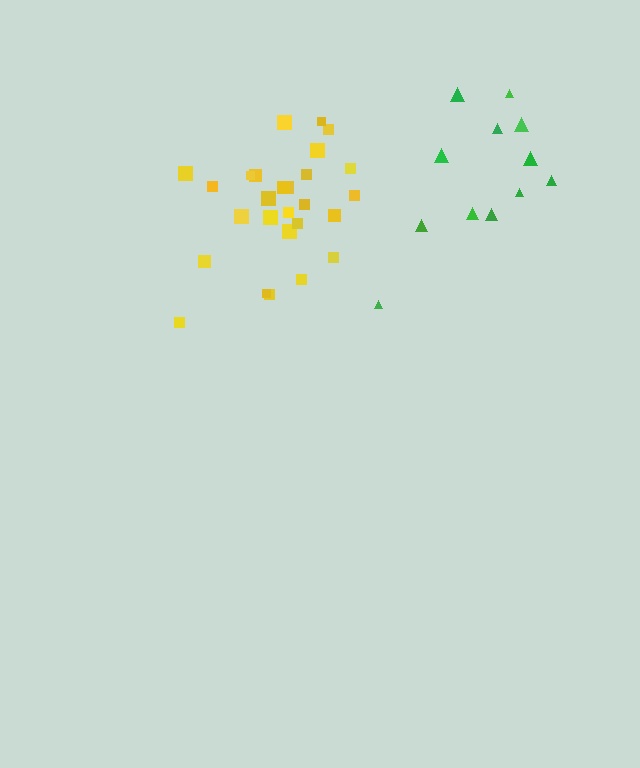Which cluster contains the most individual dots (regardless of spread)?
Yellow (28).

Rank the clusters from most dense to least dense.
yellow, green.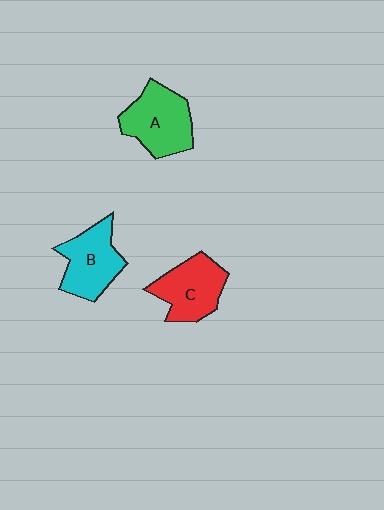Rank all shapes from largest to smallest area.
From largest to smallest: A (green), B (cyan), C (red).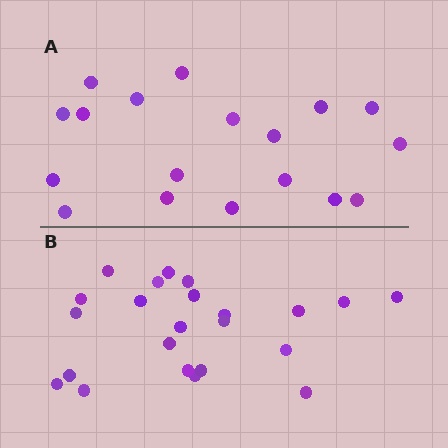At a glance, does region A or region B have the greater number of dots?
Region B (the bottom region) has more dots.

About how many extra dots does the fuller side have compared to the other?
Region B has about 5 more dots than region A.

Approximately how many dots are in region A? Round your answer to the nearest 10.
About 20 dots. (The exact count is 18, which rounds to 20.)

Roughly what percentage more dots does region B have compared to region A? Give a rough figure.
About 30% more.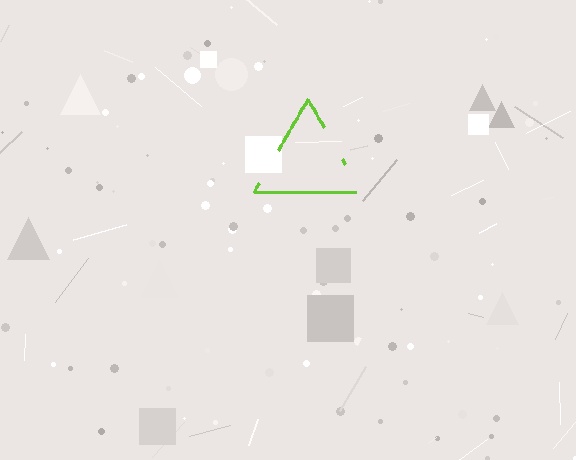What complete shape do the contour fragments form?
The contour fragments form a triangle.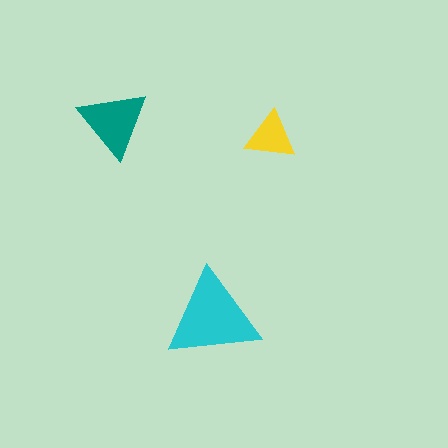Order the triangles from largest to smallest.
the cyan one, the teal one, the yellow one.